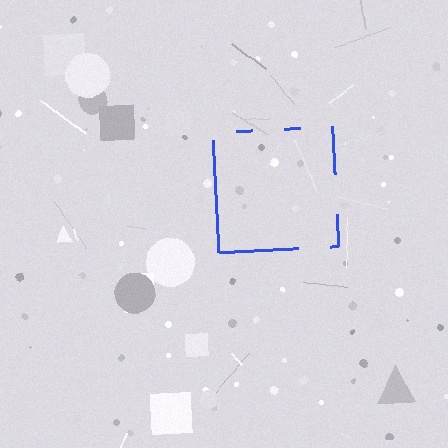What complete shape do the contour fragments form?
The contour fragments form a square.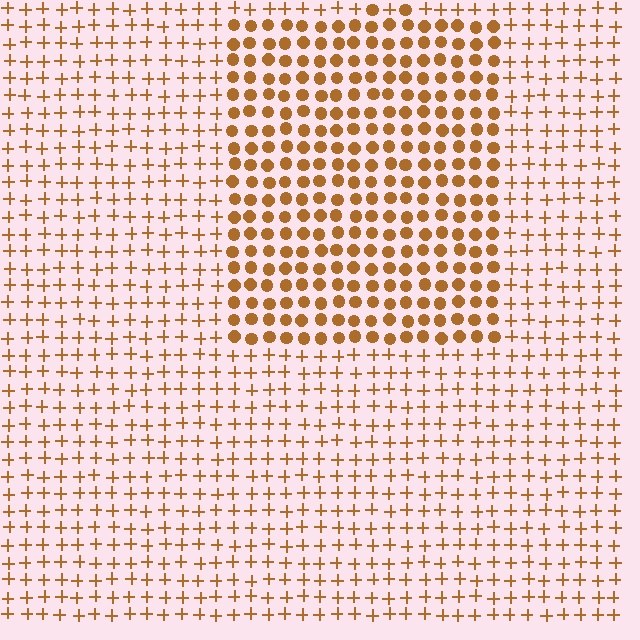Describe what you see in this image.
The image is filled with small brown elements arranged in a uniform grid. A rectangle-shaped region contains circles, while the surrounding area contains plus signs. The boundary is defined purely by the change in element shape.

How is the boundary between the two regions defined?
The boundary is defined by a change in element shape: circles inside vs. plus signs outside. All elements share the same color and spacing.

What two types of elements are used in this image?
The image uses circles inside the rectangle region and plus signs outside it.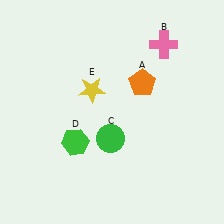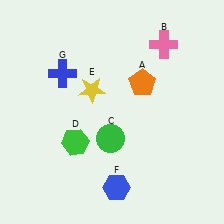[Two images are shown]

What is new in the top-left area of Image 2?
A blue cross (G) was added in the top-left area of Image 2.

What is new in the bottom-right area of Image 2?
A blue hexagon (F) was added in the bottom-right area of Image 2.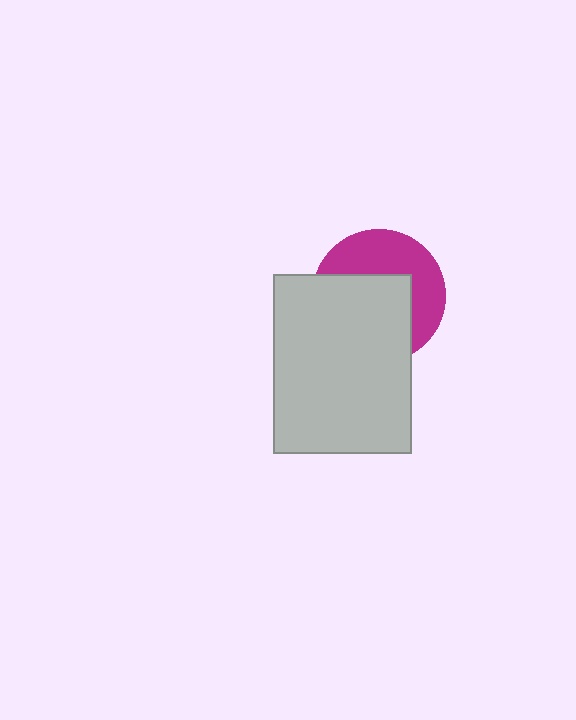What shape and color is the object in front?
The object in front is a light gray rectangle.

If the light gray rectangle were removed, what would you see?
You would see the complete magenta circle.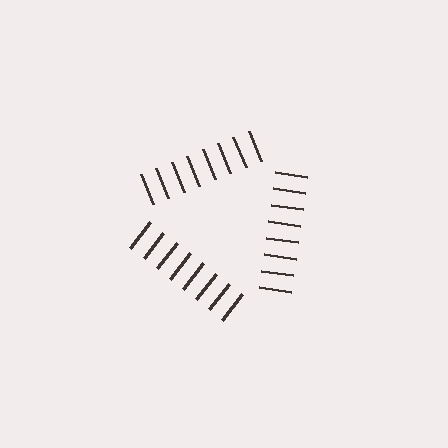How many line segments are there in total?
24 — 8 along each of the 3 edges.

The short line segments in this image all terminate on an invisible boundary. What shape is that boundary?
An illusory triangle — the line segments terminate on its edges but no continuous stroke is drawn.